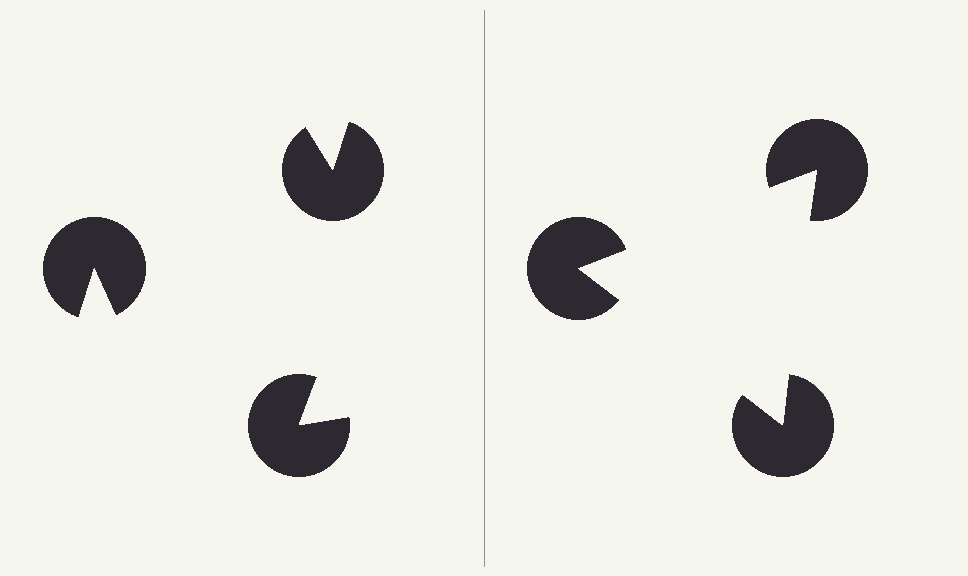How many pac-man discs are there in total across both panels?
6 — 3 on each side.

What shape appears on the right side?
An illusory triangle.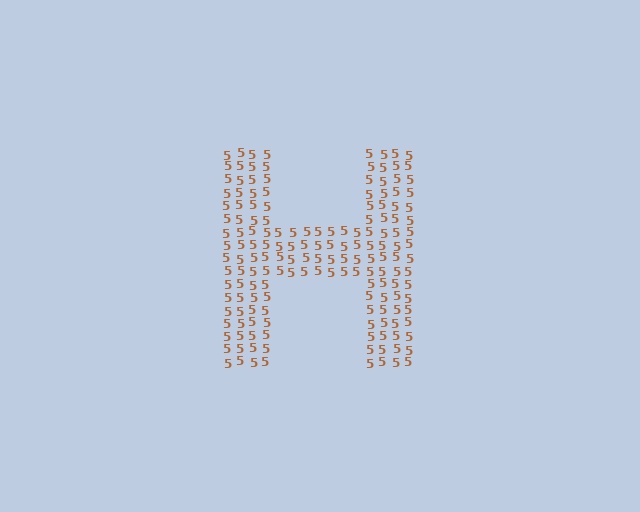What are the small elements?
The small elements are digit 5's.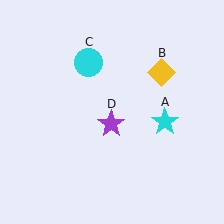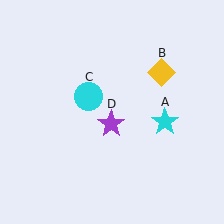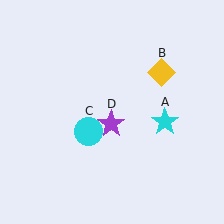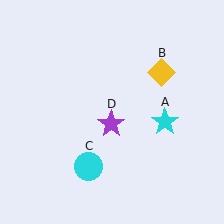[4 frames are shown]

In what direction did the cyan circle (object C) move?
The cyan circle (object C) moved down.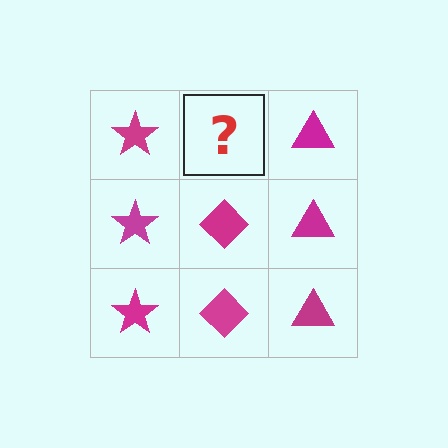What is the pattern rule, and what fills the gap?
The rule is that each column has a consistent shape. The gap should be filled with a magenta diamond.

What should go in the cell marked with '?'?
The missing cell should contain a magenta diamond.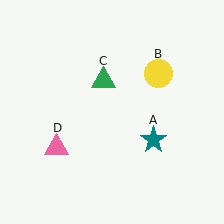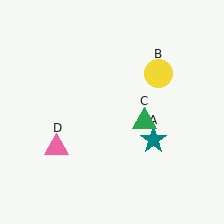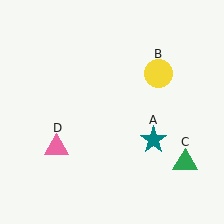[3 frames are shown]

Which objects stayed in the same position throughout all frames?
Teal star (object A) and yellow circle (object B) and pink triangle (object D) remained stationary.